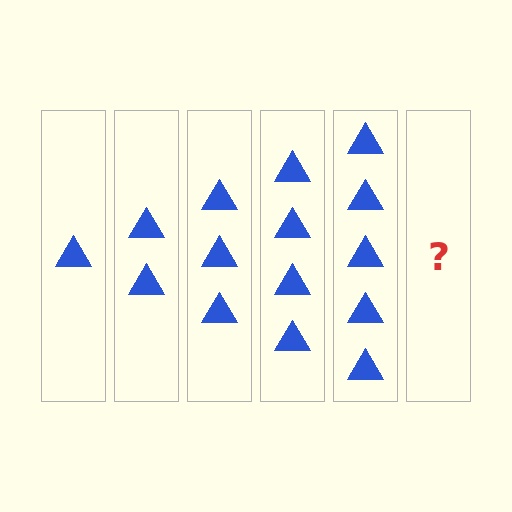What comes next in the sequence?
The next element should be 6 triangles.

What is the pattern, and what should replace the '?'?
The pattern is that each step adds one more triangle. The '?' should be 6 triangles.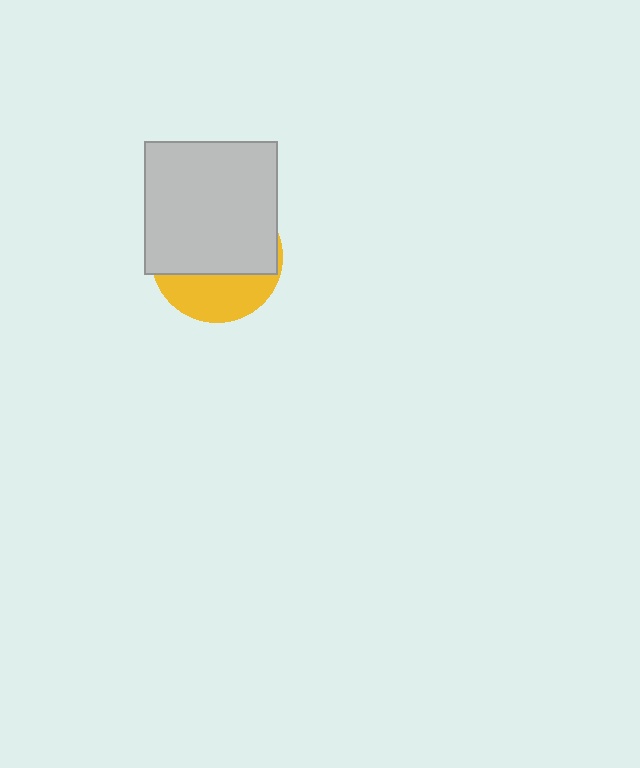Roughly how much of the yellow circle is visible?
A small part of it is visible (roughly 34%).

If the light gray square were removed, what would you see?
You would see the complete yellow circle.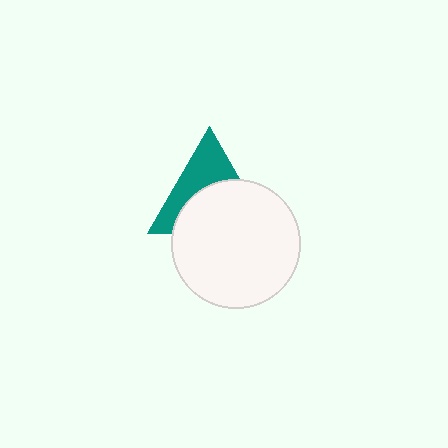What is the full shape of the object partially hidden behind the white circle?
The partially hidden object is a teal triangle.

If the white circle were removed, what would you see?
You would see the complete teal triangle.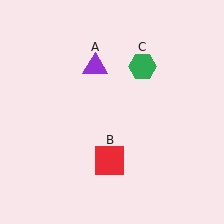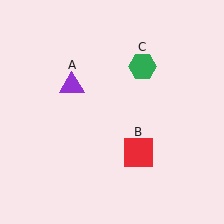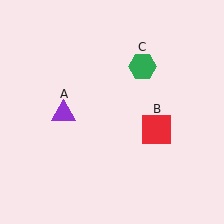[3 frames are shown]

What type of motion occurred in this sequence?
The purple triangle (object A), red square (object B) rotated counterclockwise around the center of the scene.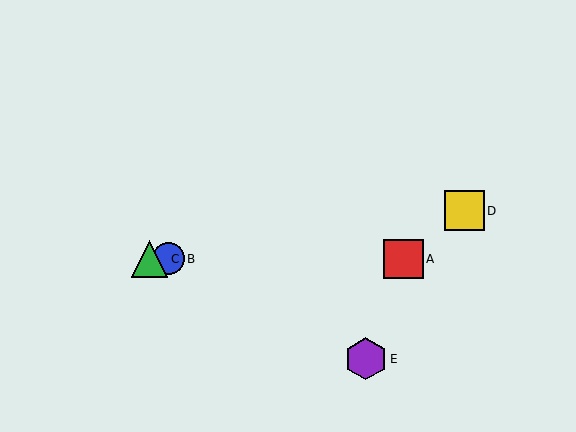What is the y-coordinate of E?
Object E is at y≈359.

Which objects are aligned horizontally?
Objects A, B, C are aligned horizontally.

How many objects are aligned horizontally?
3 objects (A, B, C) are aligned horizontally.